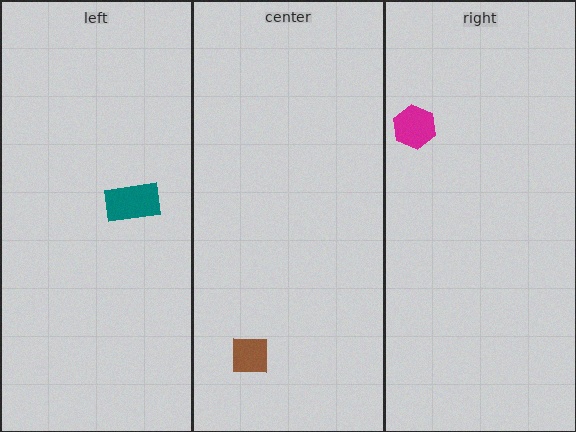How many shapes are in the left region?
1.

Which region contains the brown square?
The center region.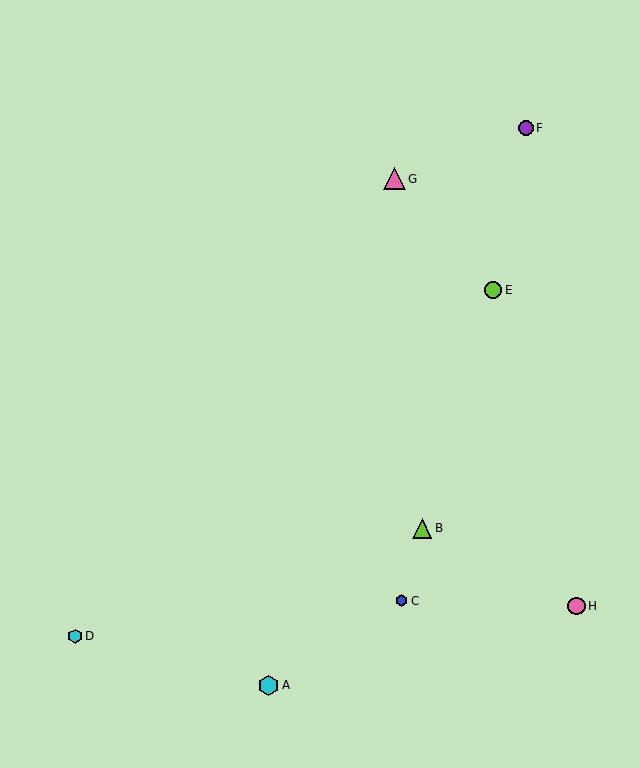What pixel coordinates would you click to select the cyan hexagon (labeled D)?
Click at (75, 636) to select the cyan hexagon D.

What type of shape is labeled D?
Shape D is a cyan hexagon.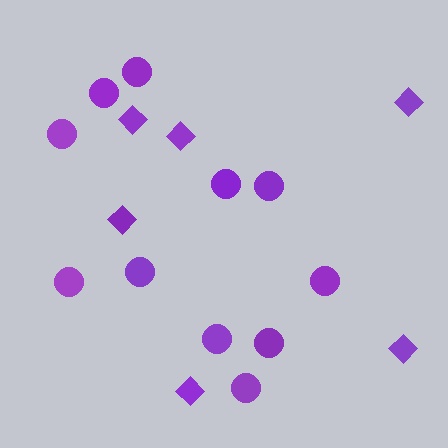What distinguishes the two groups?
There are 2 groups: one group of circles (11) and one group of diamonds (6).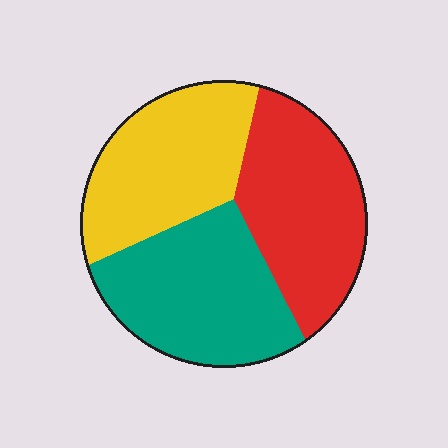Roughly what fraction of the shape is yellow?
Yellow takes up about one third (1/3) of the shape.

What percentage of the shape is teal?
Teal takes up between a third and a half of the shape.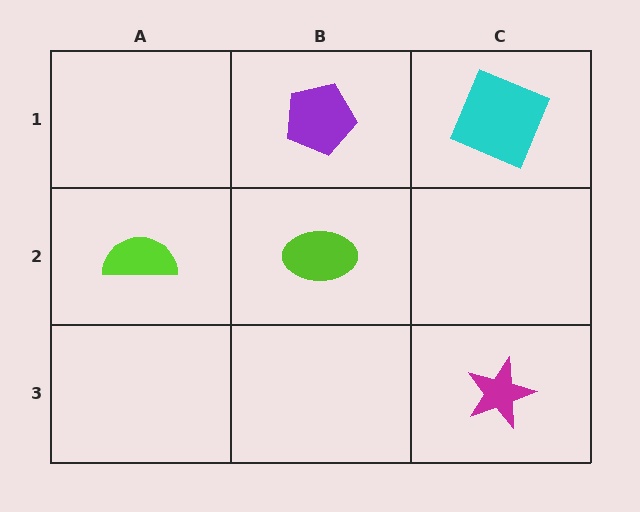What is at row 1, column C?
A cyan square.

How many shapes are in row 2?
2 shapes.